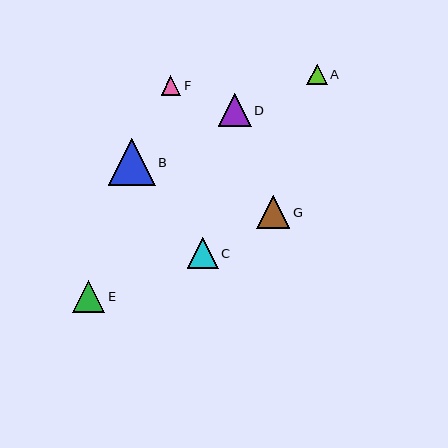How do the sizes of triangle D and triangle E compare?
Triangle D and triangle E are approximately the same size.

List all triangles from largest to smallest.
From largest to smallest: B, G, D, E, C, A, F.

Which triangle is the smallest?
Triangle F is the smallest with a size of approximately 19 pixels.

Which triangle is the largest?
Triangle B is the largest with a size of approximately 47 pixels.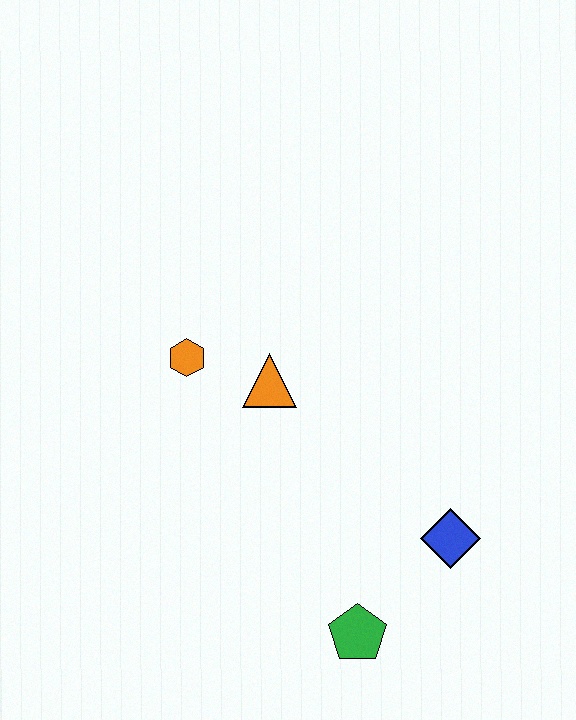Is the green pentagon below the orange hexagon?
Yes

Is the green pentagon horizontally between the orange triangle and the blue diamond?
Yes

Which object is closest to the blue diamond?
The green pentagon is closest to the blue diamond.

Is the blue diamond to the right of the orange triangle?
Yes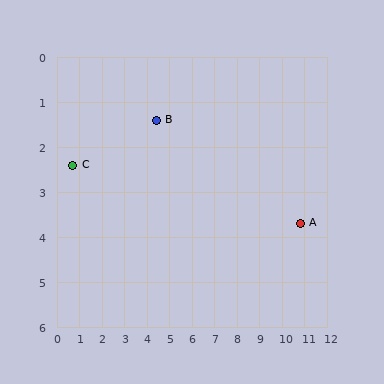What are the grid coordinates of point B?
Point B is at approximately (4.4, 1.4).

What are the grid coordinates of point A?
Point A is at approximately (10.8, 3.7).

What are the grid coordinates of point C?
Point C is at approximately (0.7, 2.4).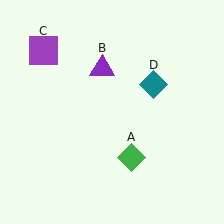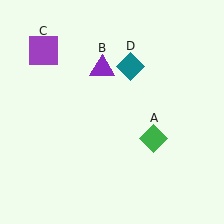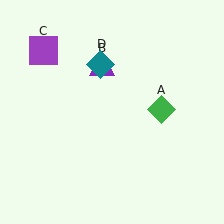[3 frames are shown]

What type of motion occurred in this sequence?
The green diamond (object A), teal diamond (object D) rotated counterclockwise around the center of the scene.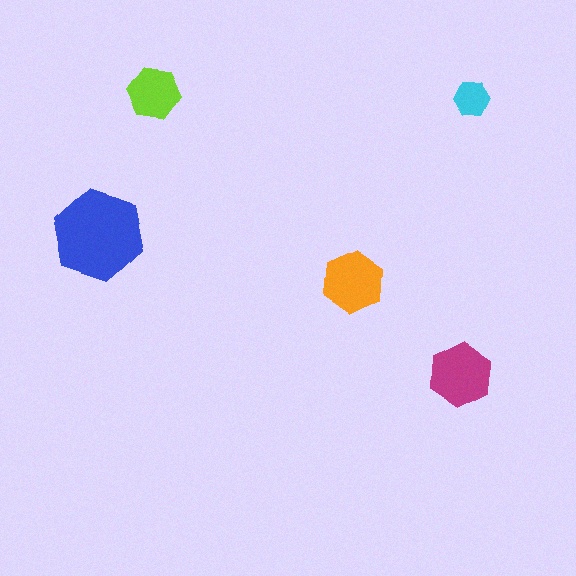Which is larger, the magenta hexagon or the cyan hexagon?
The magenta one.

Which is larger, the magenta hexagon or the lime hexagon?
The magenta one.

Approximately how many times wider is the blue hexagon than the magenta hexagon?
About 1.5 times wider.